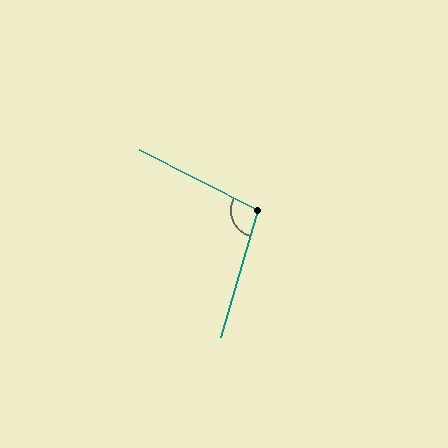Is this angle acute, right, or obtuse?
It is obtuse.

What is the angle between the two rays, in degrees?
Approximately 101 degrees.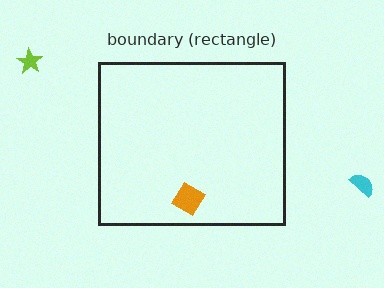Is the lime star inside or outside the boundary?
Outside.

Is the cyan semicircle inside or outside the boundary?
Outside.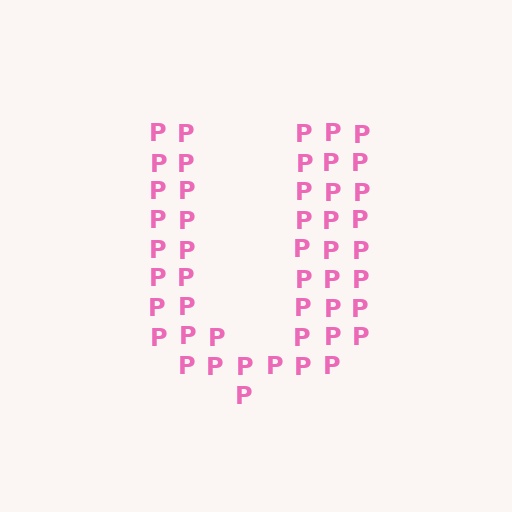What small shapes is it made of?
It is made of small letter P's.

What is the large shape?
The large shape is the letter U.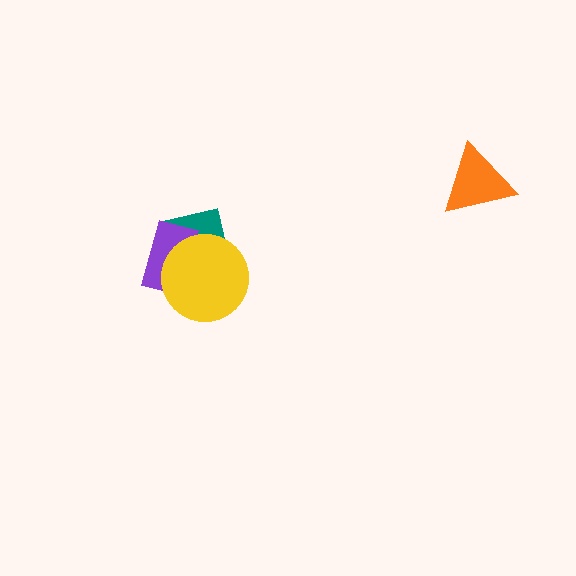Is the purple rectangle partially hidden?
Yes, it is partially covered by another shape.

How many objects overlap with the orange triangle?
0 objects overlap with the orange triangle.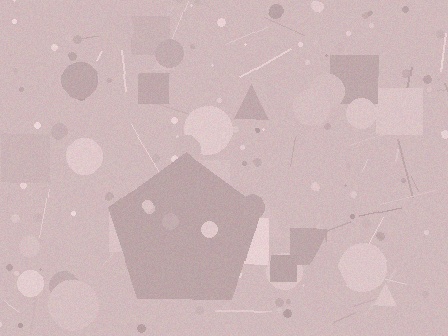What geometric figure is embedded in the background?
A pentagon is embedded in the background.